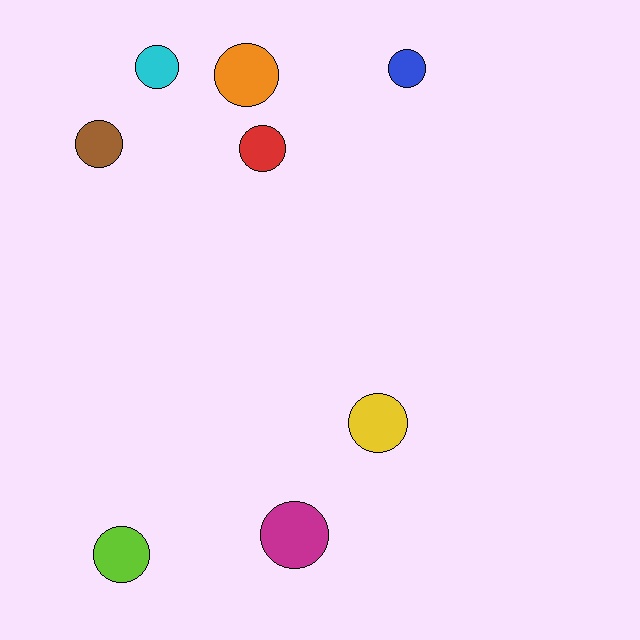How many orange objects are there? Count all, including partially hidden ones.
There is 1 orange object.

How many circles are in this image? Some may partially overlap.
There are 8 circles.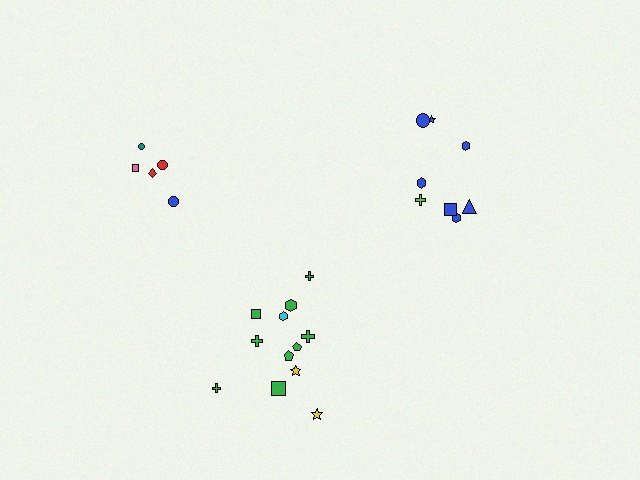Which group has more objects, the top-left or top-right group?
The top-right group.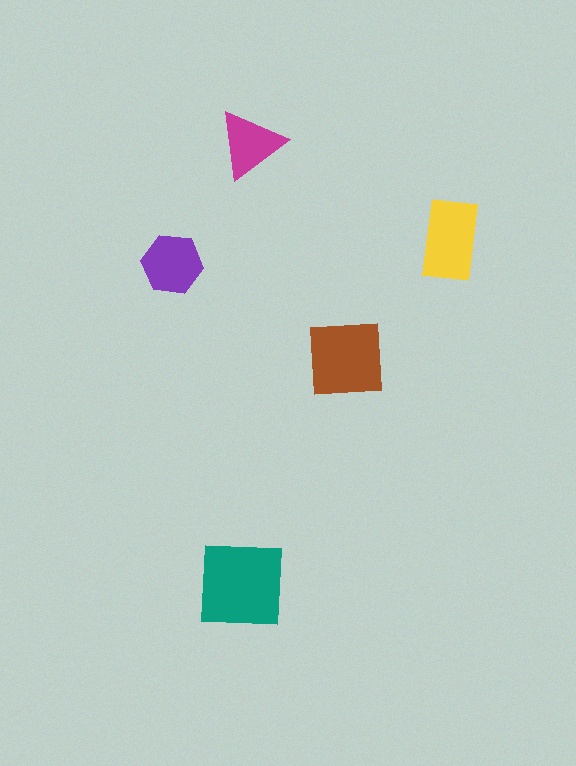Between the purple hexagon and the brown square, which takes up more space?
The brown square.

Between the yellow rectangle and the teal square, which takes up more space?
The teal square.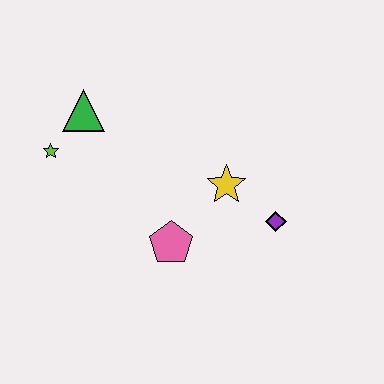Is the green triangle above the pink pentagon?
Yes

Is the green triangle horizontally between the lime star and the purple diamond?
Yes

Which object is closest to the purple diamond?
The yellow star is closest to the purple diamond.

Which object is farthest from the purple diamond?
The lime star is farthest from the purple diamond.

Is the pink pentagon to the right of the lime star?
Yes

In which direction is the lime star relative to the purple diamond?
The lime star is to the left of the purple diamond.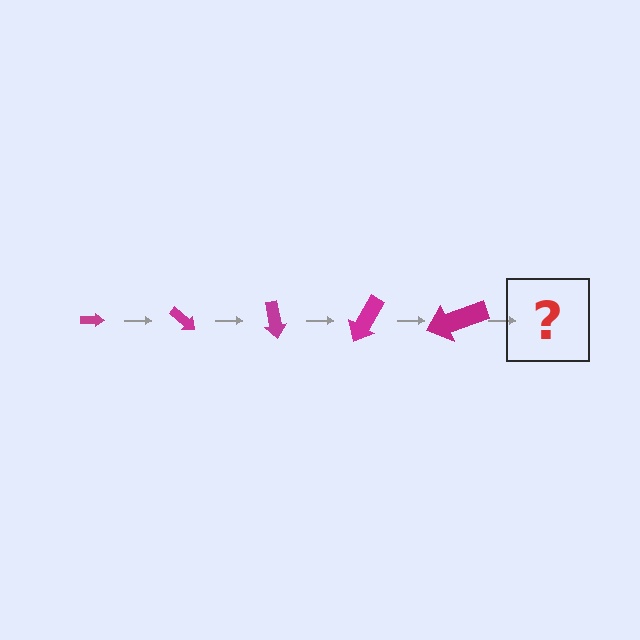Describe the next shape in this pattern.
It should be an arrow, larger than the previous one and rotated 200 degrees from the start.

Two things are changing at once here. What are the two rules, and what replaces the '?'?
The two rules are that the arrow grows larger each step and it rotates 40 degrees each step. The '?' should be an arrow, larger than the previous one and rotated 200 degrees from the start.